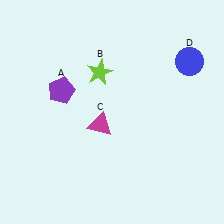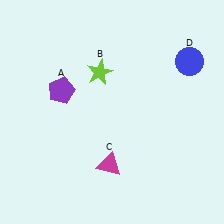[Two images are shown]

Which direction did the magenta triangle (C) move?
The magenta triangle (C) moved down.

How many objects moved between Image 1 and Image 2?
1 object moved between the two images.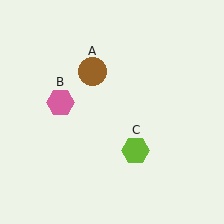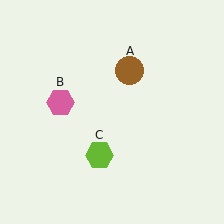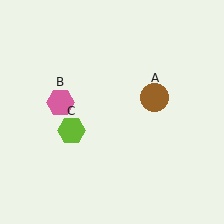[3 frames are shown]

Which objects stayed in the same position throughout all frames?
Pink hexagon (object B) remained stationary.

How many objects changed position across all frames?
2 objects changed position: brown circle (object A), lime hexagon (object C).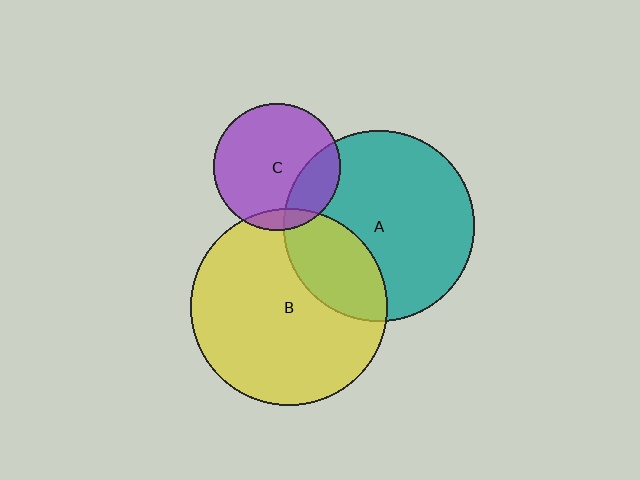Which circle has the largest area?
Circle B (yellow).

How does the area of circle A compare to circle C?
Approximately 2.3 times.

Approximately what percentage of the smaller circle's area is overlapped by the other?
Approximately 25%.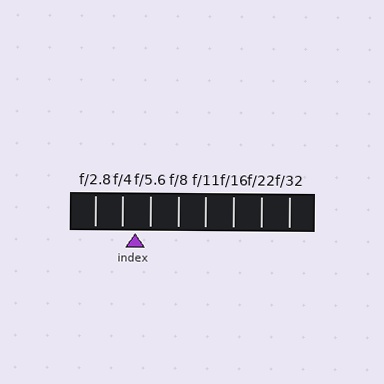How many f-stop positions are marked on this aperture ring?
There are 8 f-stop positions marked.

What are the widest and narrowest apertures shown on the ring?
The widest aperture shown is f/2.8 and the narrowest is f/32.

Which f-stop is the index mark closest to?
The index mark is closest to f/4.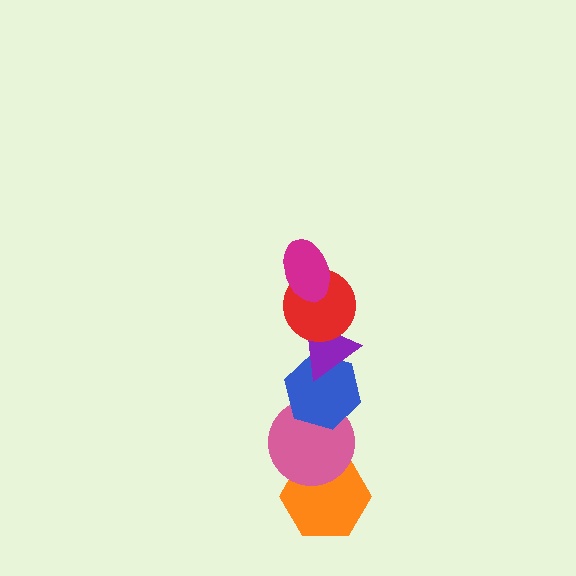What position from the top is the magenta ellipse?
The magenta ellipse is 1st from the top.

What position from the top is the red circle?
The red circle is 2nd from the top.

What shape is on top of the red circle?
The magenta ellipse is on top of the red circle.